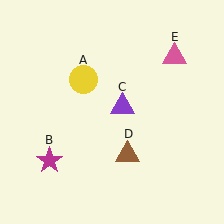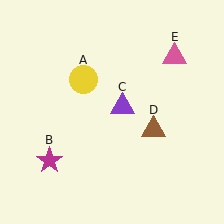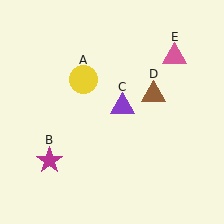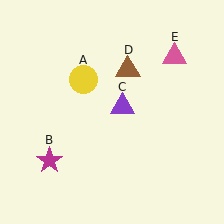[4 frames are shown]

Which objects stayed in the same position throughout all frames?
Yellow circle (object A) and magenta star (object B) and purple triangle (object C) and pink triangle (object E) remained stationary.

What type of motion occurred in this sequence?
The brown triangle (object D) rotated counterclockwise around the center of the scene.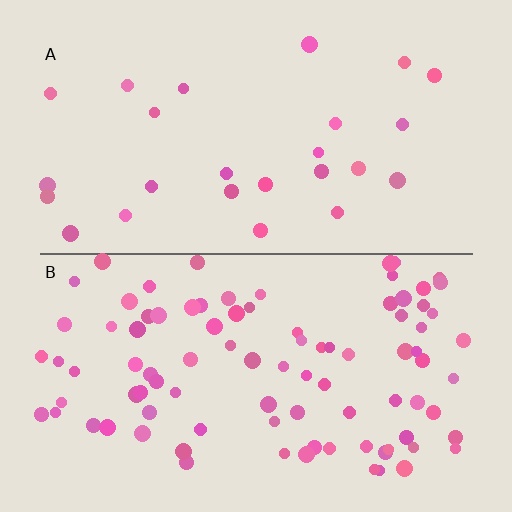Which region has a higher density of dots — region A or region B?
B (the bottom).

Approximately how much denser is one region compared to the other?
Approximately 3.6× — region B over region A.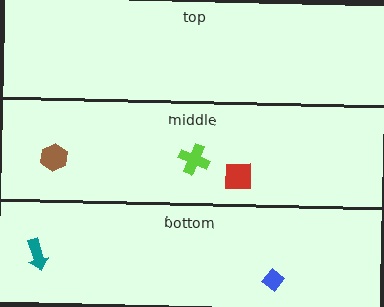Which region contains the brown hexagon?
The middle region.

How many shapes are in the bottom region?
2.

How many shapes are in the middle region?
3.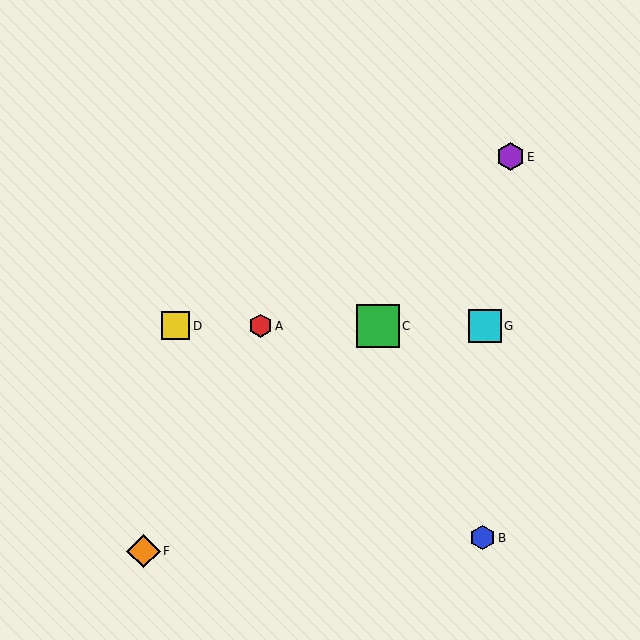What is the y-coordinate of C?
Object C is at y≈326.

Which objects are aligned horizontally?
Objects A, C, D, G are aligned horizontally.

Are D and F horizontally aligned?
No, D is at y≈326 and F is at y≈551.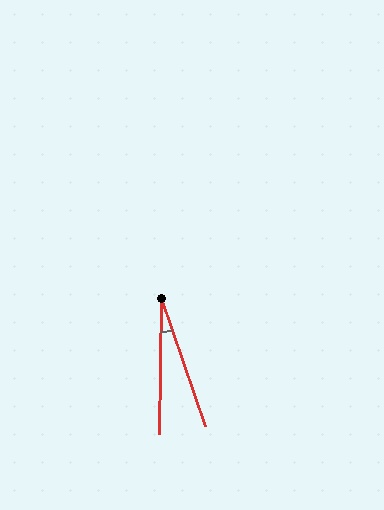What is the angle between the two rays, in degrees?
Approximately 20 degrees.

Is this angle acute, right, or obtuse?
It is acute.